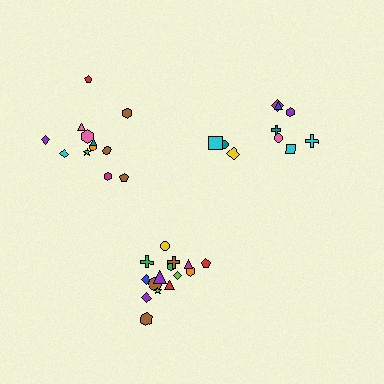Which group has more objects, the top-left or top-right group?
The top-left group.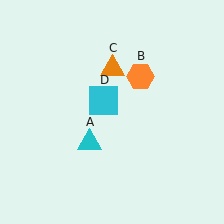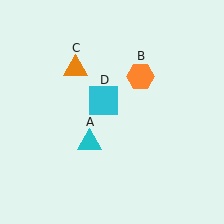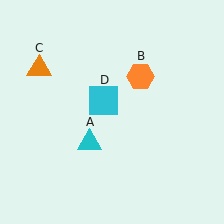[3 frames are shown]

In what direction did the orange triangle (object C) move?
The orange triangle (object C) moved left.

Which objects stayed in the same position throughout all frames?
Cyan triangle (object A) and orange hexagon (object B) and cyan square (object D) remained stationary.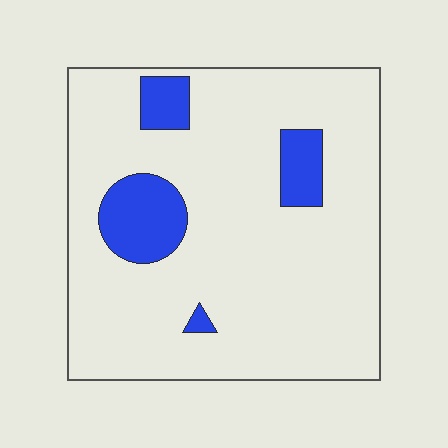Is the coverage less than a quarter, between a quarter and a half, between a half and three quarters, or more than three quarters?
Less than a quarter.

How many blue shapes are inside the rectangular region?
4.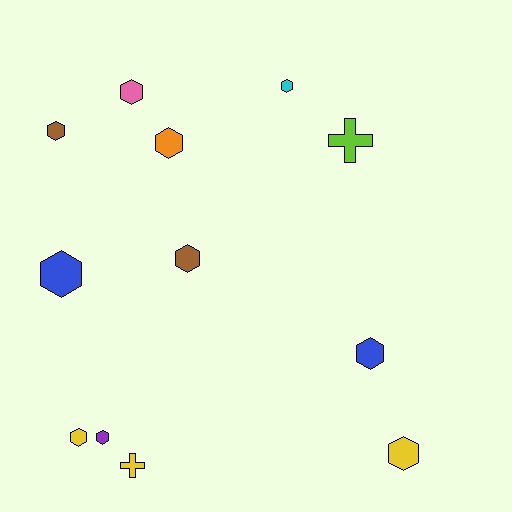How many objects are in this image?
There are 12 objects.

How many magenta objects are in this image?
There are no magenta objects.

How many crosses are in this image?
There are 2 crosses.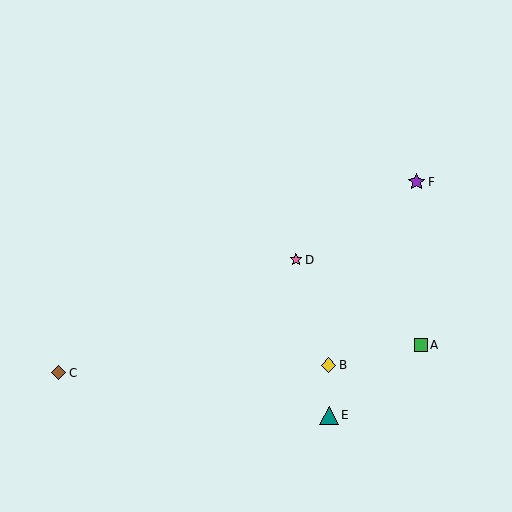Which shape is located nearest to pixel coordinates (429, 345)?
The green square (labeled A) at (421, 345) is nearest to that location.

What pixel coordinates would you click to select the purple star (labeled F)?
Click at (416, 182) to select the purple star F.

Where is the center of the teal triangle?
The center of the teal triangle is at (329, 415).